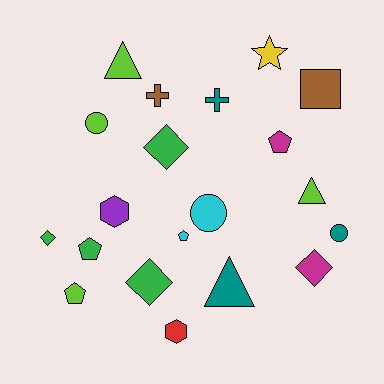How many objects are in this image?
There are 20 objects.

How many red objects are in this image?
There is 1 red object.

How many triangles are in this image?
There are 3 triangles.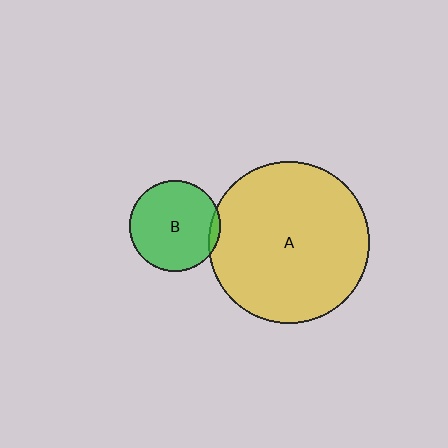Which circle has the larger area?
Circle A (yellow).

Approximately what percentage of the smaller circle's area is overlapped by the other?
Approximately 5%.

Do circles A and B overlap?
Yes.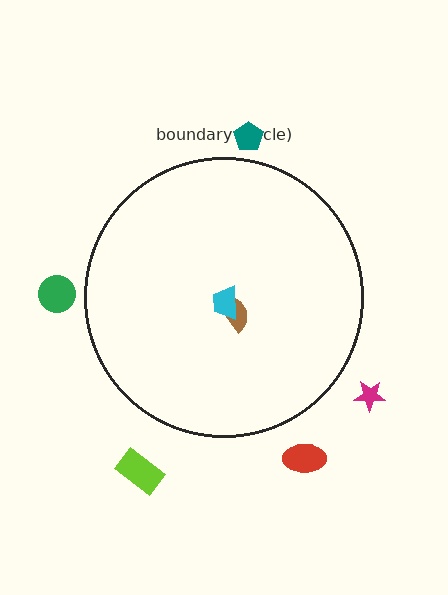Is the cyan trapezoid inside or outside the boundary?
Inside.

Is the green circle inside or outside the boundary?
Outside.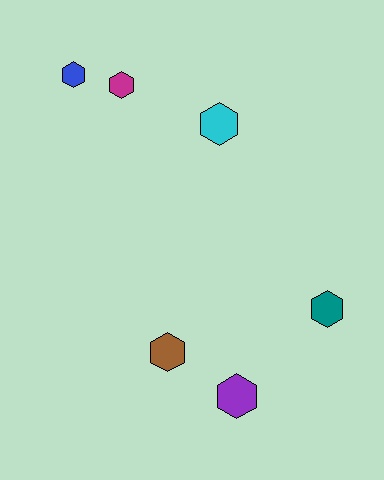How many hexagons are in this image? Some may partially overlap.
There are 6 hexagons.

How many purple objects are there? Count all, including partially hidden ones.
There is 1 purple object.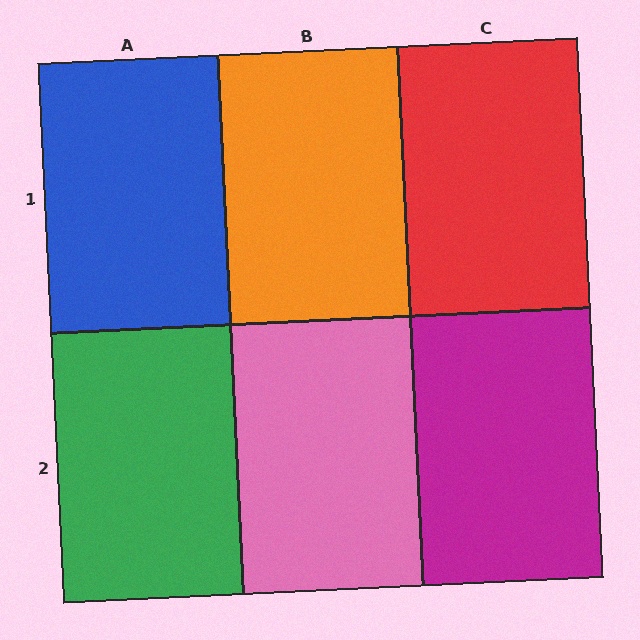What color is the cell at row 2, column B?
Pink.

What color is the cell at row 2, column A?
Green.